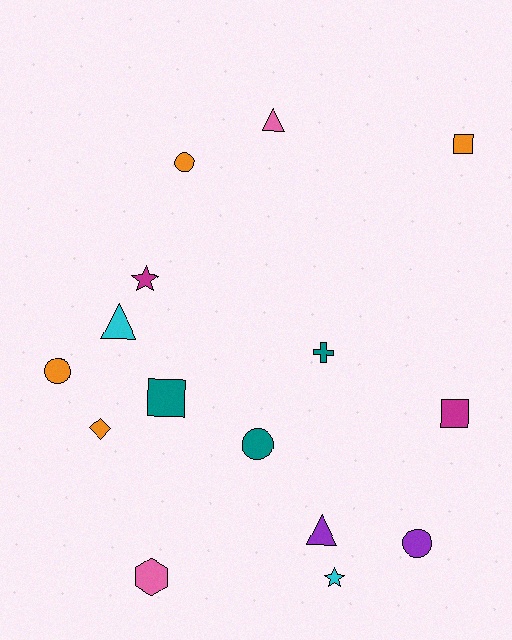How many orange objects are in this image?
There are 4 orange objects.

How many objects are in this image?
There are 15 objects.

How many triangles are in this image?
There are 3 triangles.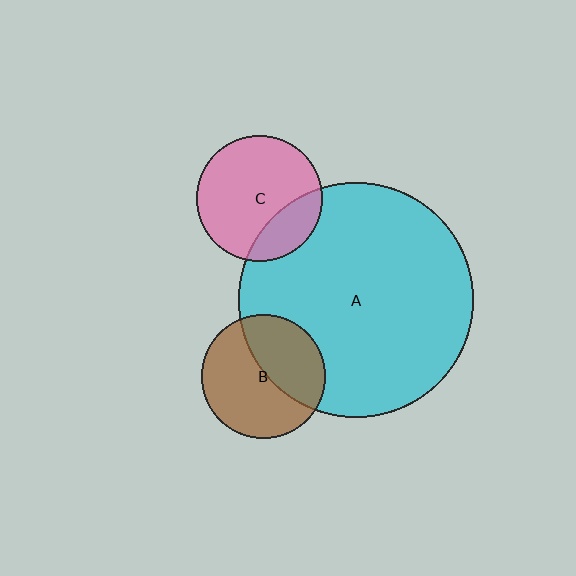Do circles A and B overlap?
Yes.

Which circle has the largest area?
Circle A (cyan).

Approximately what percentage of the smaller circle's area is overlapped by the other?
Approximately 40%.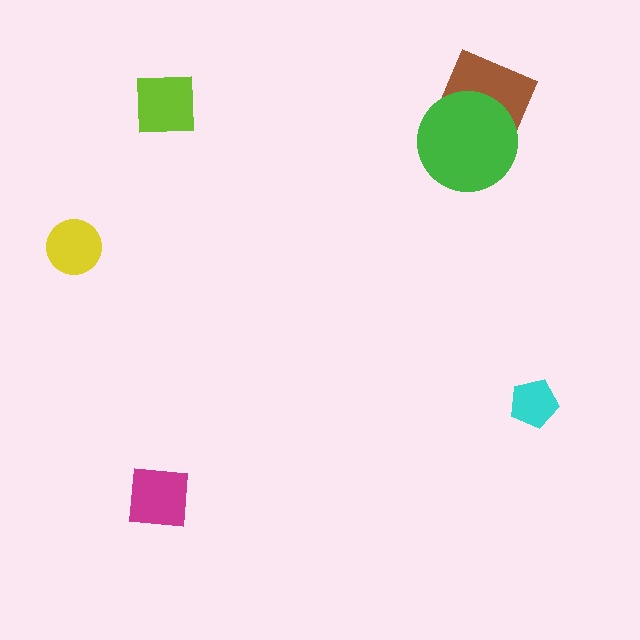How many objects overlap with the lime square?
0 objects overlap with the lime square.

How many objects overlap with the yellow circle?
0 objects overlap with the yellow circle.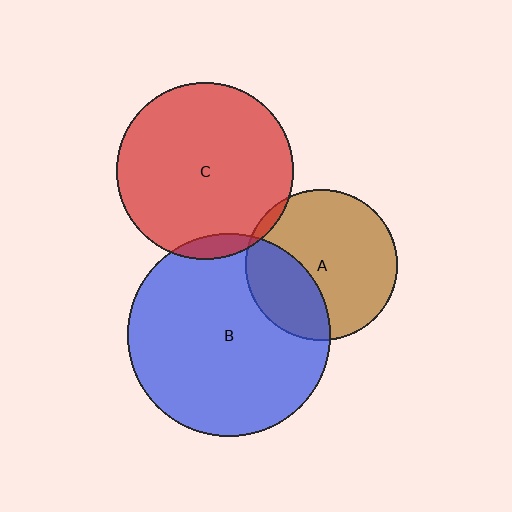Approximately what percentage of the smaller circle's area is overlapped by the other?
Approximately 30%.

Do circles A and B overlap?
Yes.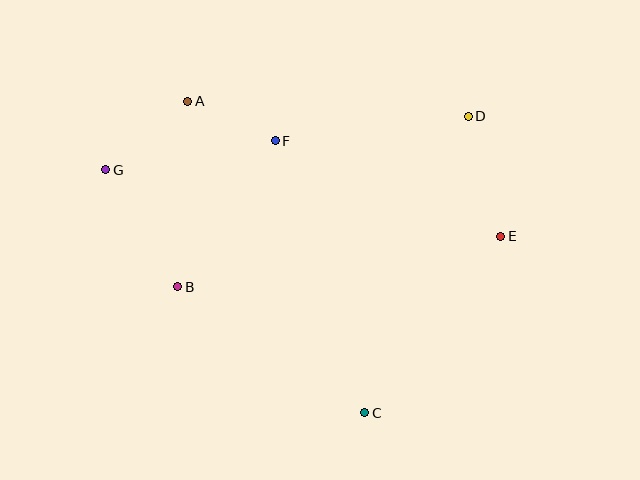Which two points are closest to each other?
Points A and F are closest to each other.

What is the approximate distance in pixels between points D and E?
The distance between D and E is approximately 124 pixels.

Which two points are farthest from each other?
Points E and G are farthest from each other.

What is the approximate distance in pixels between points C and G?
The distance between C and G is approximately 355 pixels.